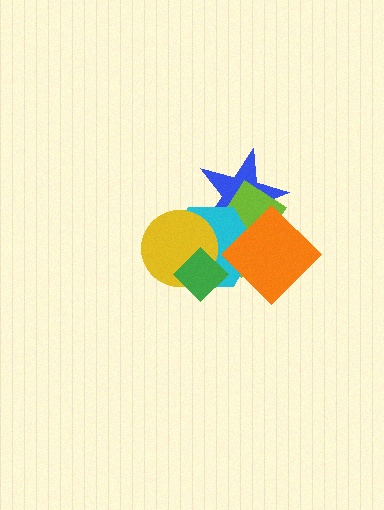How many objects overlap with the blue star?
3 objects overlap with the blue star.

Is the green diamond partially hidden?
No, no other shape covers it.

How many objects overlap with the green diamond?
3 objects overlap with the green diamond.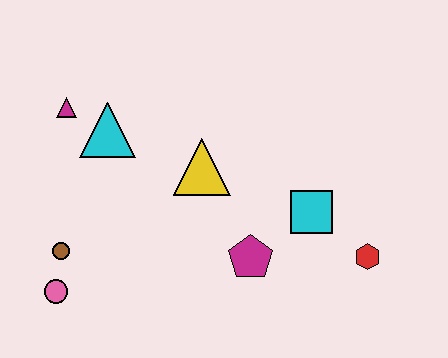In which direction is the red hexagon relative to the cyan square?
The red hexagon is to the right of the cyan square.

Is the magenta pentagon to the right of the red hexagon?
No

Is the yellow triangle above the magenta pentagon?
Yes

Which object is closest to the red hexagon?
The cyan square is closest to the red hexagon.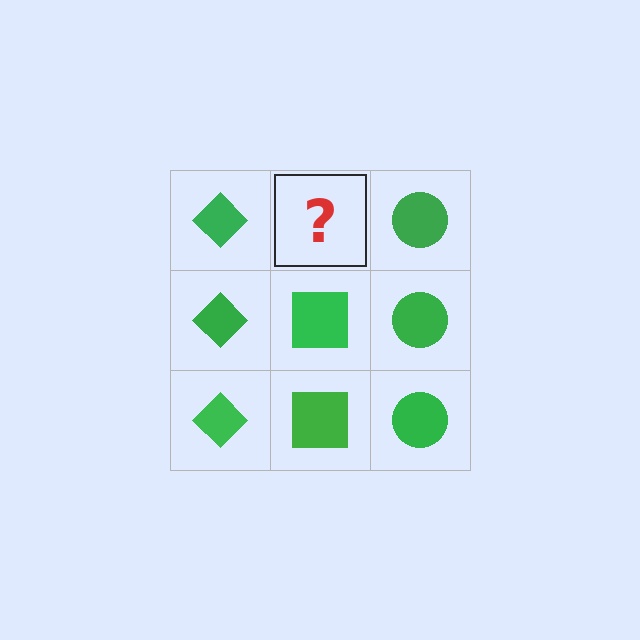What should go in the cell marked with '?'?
The missing cell should contain a green square.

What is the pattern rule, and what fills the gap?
The rule is that each column has a consistent shape. The gap should be filled with a green square.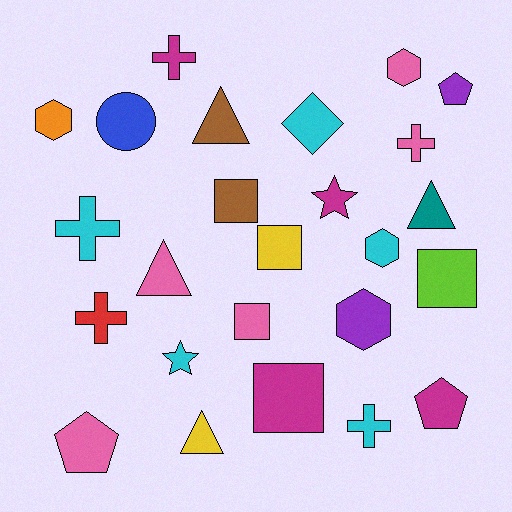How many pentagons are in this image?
There are 3 pentagons.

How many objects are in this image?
There are 25 objects.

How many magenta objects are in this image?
There are 4 magenta objects.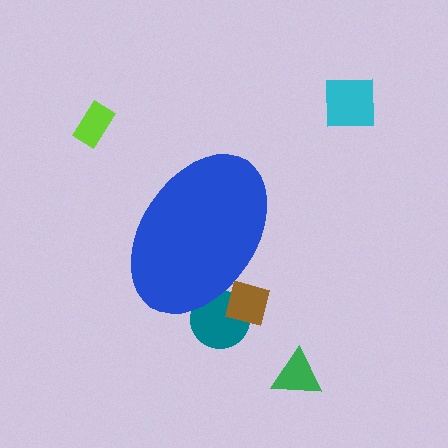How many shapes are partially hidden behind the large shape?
2 shapes are partially hidden.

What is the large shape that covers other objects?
A blue ellipse.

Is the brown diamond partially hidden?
Yes, the brown diamond is partially hidden behind the blue ellipse.